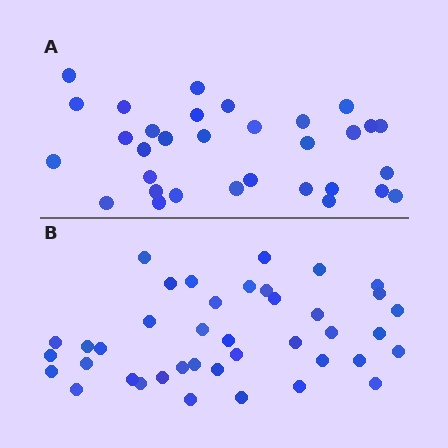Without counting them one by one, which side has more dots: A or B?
Region B (the bottom region) has more dots.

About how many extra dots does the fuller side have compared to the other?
Region B has roughly 8 or so more dots than region A.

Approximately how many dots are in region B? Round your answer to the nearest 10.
About 40 dots.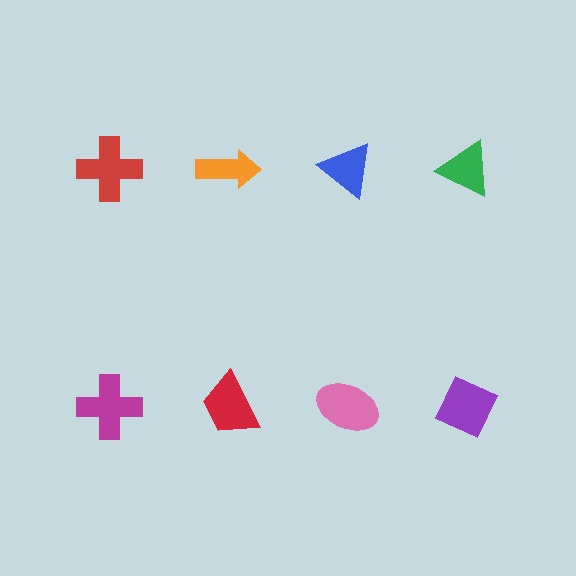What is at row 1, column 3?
A blue triangle.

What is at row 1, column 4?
A green triangle.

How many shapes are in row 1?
4 shapes.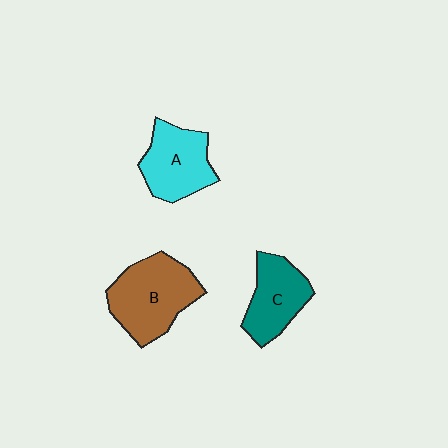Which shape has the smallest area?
Shape C (teal).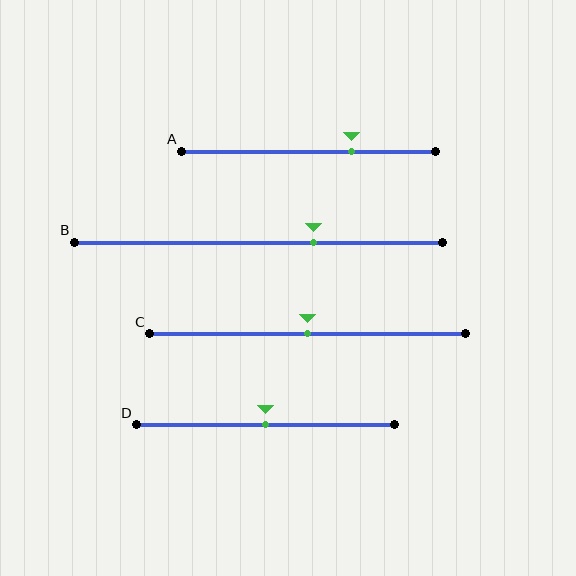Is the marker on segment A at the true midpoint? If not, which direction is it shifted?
No, the marker on segment A is shifted to the right by about 17% of the segment length.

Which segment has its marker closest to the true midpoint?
Segment C has its marker closest to the true midpoint.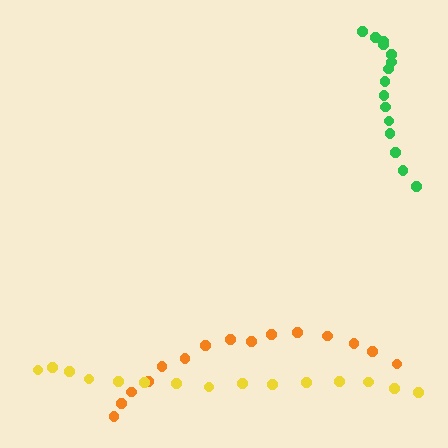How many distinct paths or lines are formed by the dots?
There are 3 distinct paths.